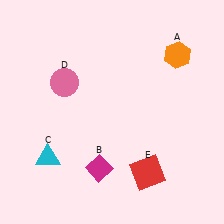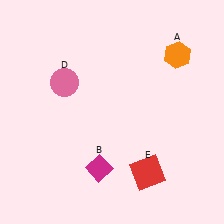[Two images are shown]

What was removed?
The cyan triangle (C) was removed in Image 2.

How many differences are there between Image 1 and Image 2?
There is 1 difference between the two images.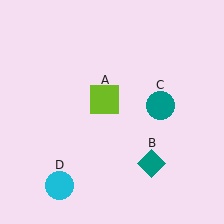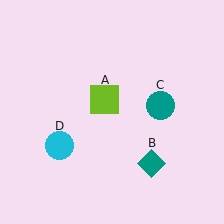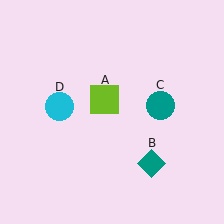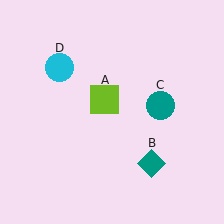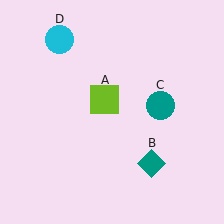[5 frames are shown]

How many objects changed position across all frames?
1 object changed position: cyan circle (object D).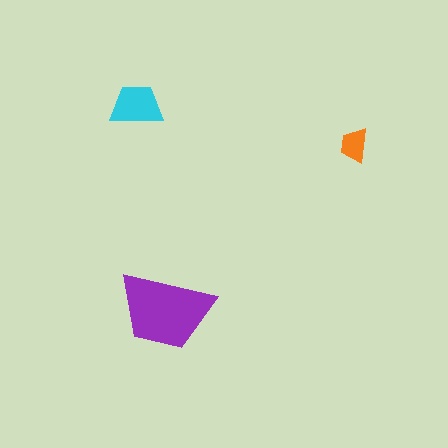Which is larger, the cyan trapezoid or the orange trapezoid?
The cyan one.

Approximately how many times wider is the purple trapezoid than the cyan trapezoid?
About 2 times wider.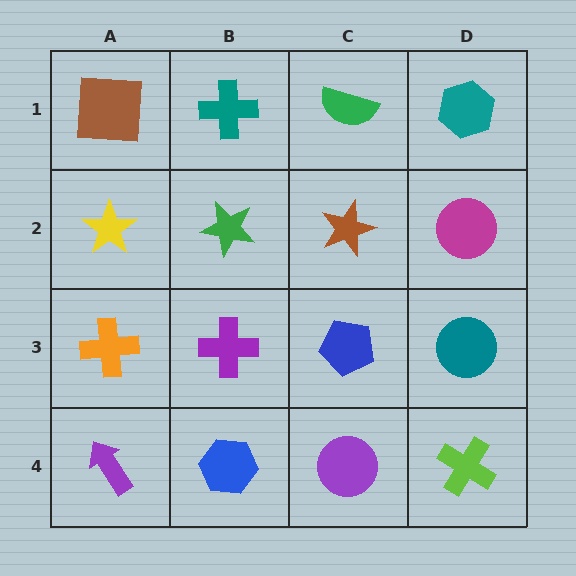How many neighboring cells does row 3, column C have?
4.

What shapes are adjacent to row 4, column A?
An orange cross (row 3, column A), a blue hexagon (row 4, column B).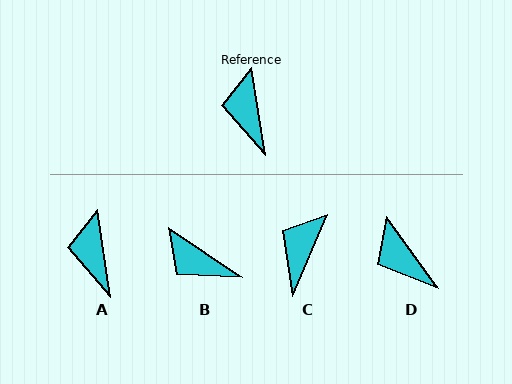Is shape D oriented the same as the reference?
No, it is off by about 28 degrees.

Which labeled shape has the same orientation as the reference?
A.